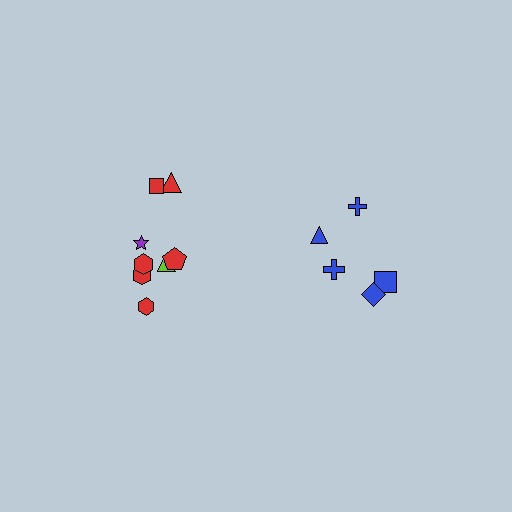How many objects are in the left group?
There are 8 objects.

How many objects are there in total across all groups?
There are 13 objects.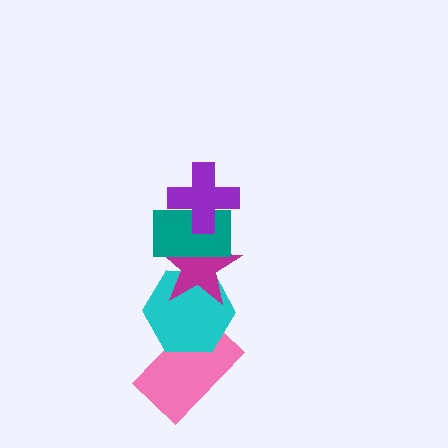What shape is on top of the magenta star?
The teal rectangle is on top of the magenta star.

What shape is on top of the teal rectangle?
The purple cross is on top of the teal rectangle.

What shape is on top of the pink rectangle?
The cyan hexagon is on top of the pink rectangle.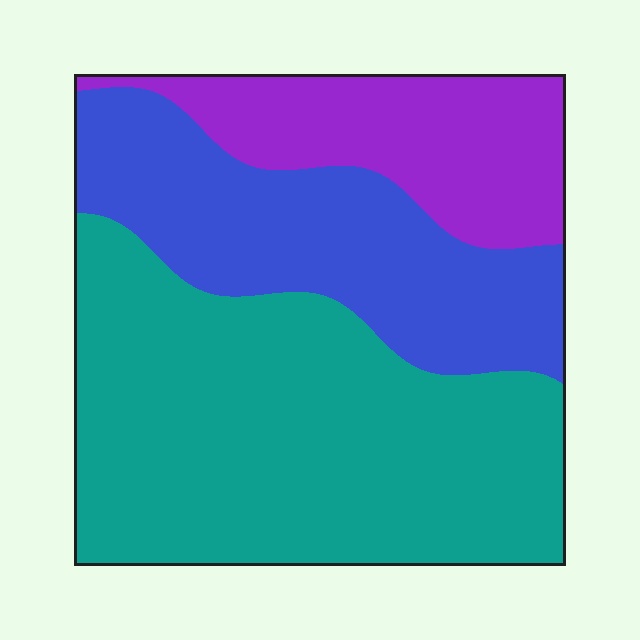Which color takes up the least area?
Purple, at roughly 20%.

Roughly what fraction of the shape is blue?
Blue covers about 30% of the shape.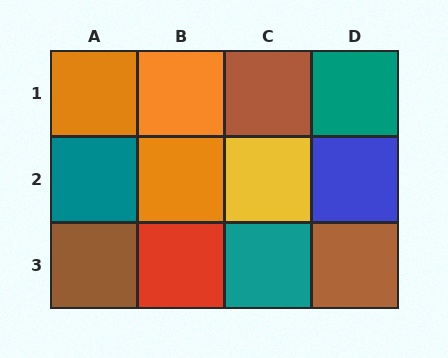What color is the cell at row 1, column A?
Orange.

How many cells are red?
1 cell is red.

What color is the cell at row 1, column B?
Orange.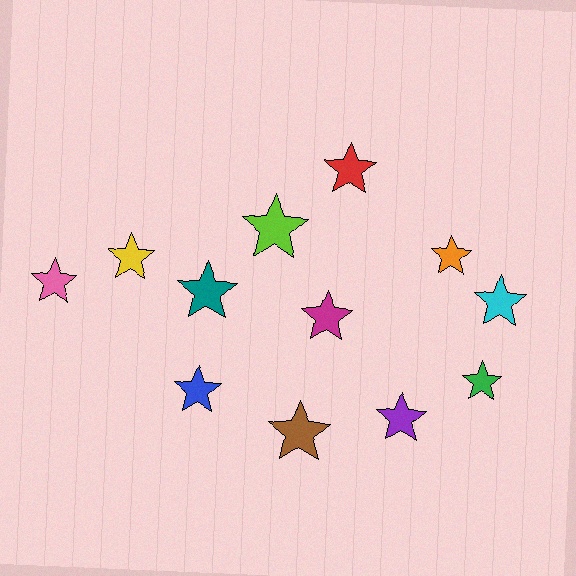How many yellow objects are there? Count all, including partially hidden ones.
There is 1 yellow object.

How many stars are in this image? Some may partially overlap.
There are 12 stars.